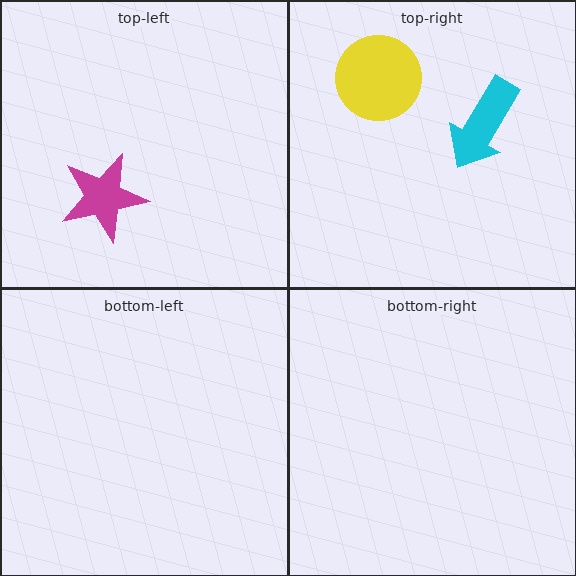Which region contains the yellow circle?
The top-right region.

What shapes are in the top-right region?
The cyan arrow, the yellow circle.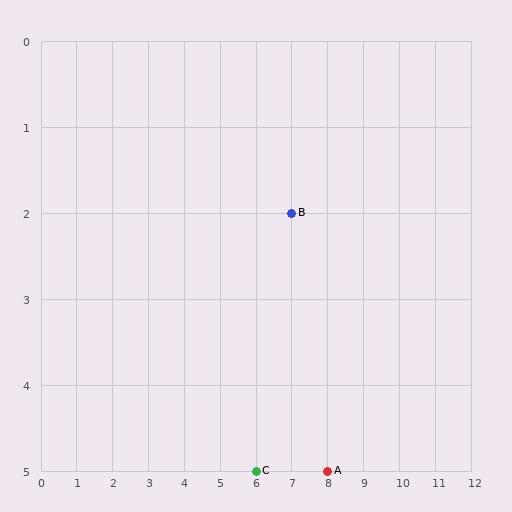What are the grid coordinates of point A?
Point A is at grid coordinates (8, 5).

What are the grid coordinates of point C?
Point C is at grid coordinates (6, 5).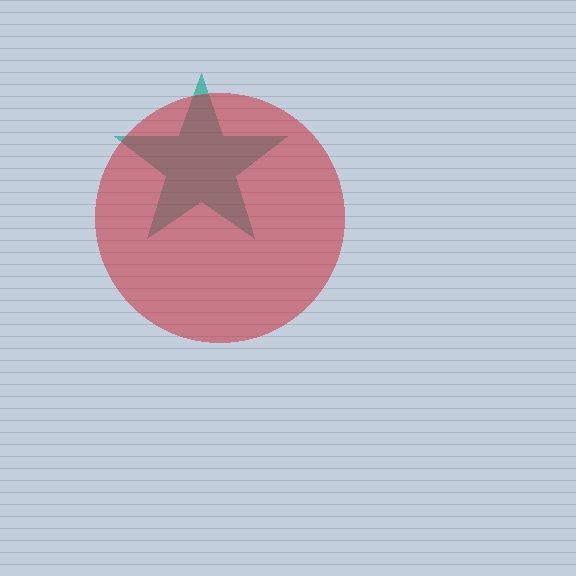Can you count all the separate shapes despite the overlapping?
Yes, there are 2 separate shapes.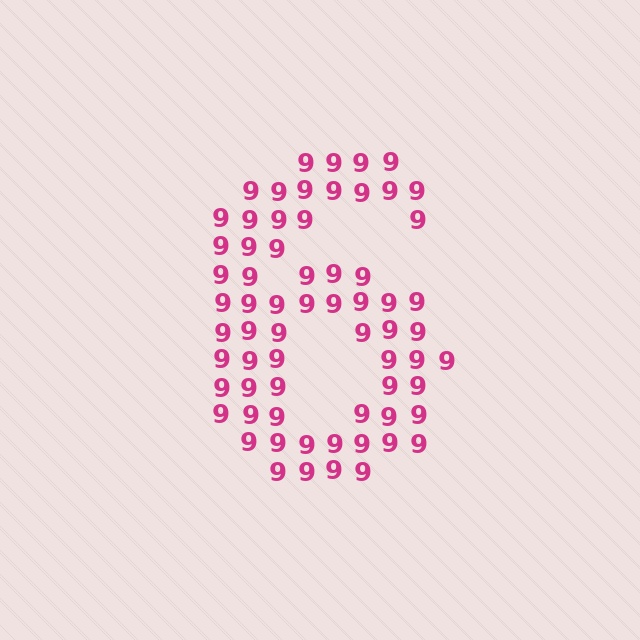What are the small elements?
The small elements are digit 9's.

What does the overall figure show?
The overall figure shows the digit 6.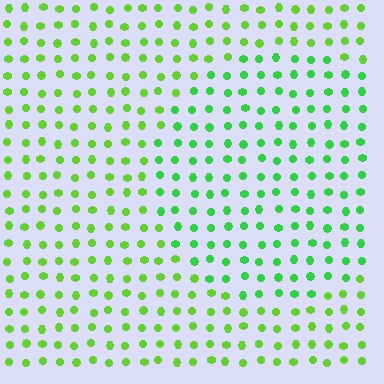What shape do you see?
I see a circle.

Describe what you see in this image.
The image is filled with small lime elements in a uniform arrangement. A circle-shaped region is visible where the elements are tinted to a slightly different hue, forming a subtle color boundary.